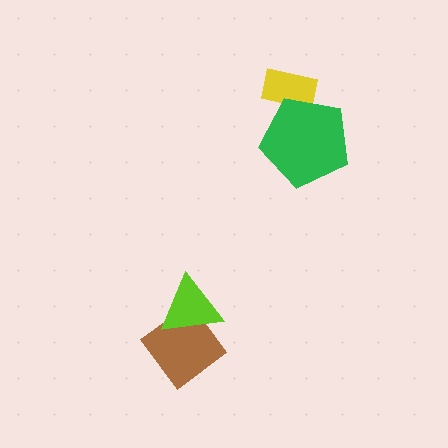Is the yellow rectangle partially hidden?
Yes, it is partially covered by another shape.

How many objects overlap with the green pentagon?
1 object overlaps with the green pentagon.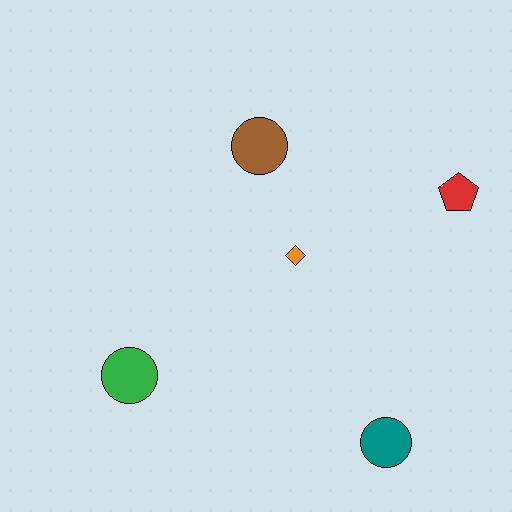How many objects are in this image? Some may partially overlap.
There are 5 objects.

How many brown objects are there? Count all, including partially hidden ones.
There is 1 brown object.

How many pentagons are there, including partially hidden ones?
There is 1 pentagon.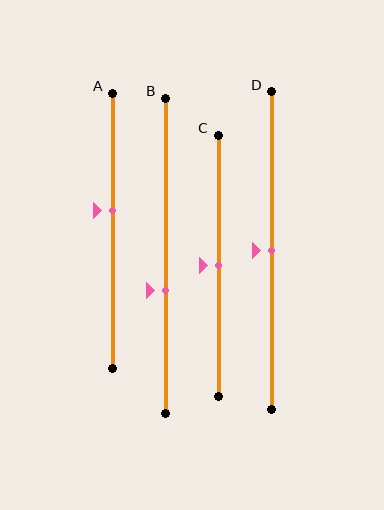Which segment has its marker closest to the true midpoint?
Segment C has its marker closest to the true midpoint.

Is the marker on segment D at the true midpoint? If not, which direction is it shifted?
Yes, the marker on segment D is at the true midpoint.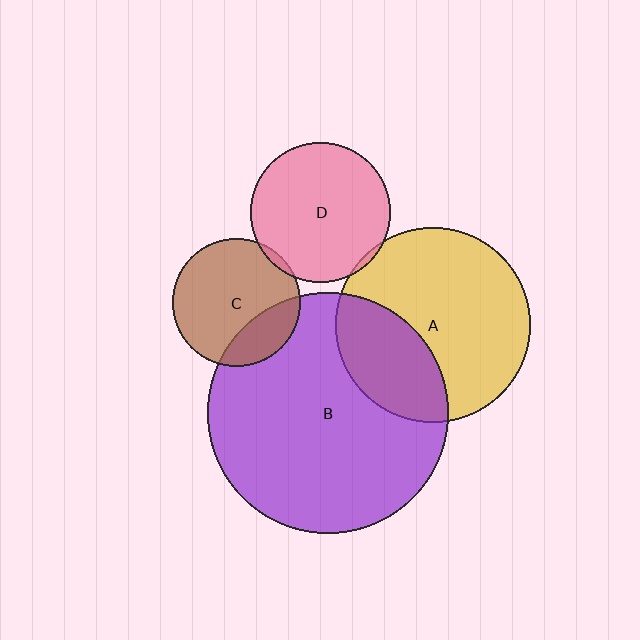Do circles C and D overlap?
Yes.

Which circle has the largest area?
Circle B (purple).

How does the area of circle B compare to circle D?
Approximately 3.0 times.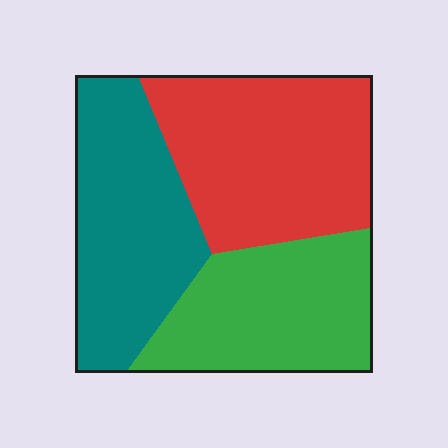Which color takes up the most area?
Red, at roughly 40%.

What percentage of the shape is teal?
Teal takes up about one third (1/3) of the shape.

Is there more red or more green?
Red.